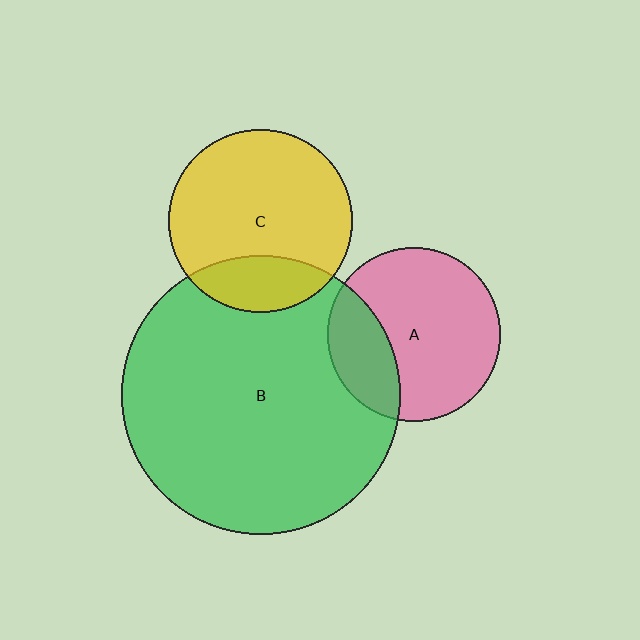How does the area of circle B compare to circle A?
Approximately 2.6 times.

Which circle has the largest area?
Circle B (green).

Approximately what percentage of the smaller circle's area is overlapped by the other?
Approximately 25%.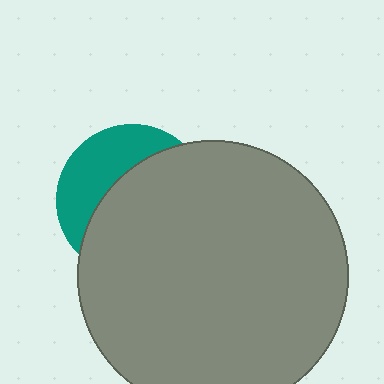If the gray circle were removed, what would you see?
You would see the complete teal circle.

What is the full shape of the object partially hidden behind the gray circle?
The partially hidden object is a teal circle.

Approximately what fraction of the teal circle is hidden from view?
Roughly 65% of the teal circle is hidden behind the gray circle.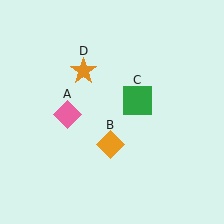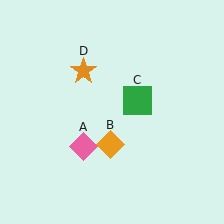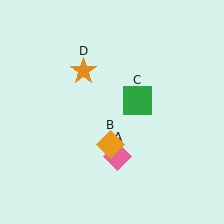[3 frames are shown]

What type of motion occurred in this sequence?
The pink diamond (object A) rotated counterclockwise around the center of the scene.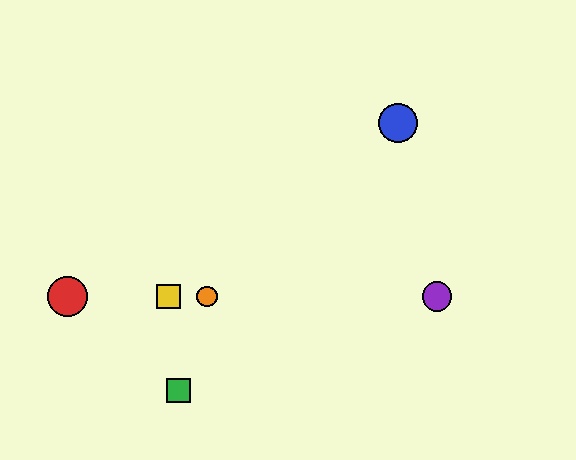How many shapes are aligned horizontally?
4 shapes (the red circle, the yellow square, the purple circle, the orange circle) are aligned horizontally.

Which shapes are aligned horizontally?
The red circle, the yellow square, the purple circle, the orange circle are aligned horizontally.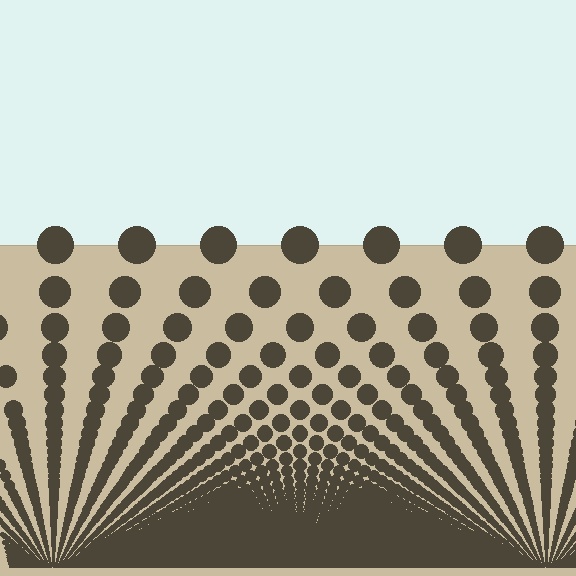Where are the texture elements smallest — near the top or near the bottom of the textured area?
Near the bottom.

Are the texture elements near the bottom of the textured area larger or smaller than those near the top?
Smaller. The gradient is inverted — elements near the bottom are smaller and denser.